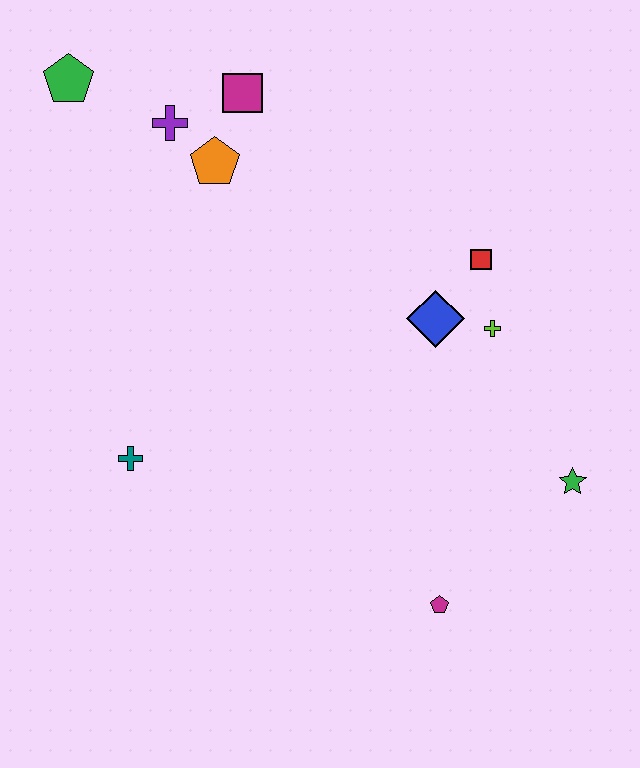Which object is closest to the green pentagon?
The purple cross is closest to the green pentagon.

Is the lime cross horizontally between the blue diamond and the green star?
Yes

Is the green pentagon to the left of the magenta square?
Yes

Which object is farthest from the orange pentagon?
The magenta pentagon is farthest from the orange pentagon.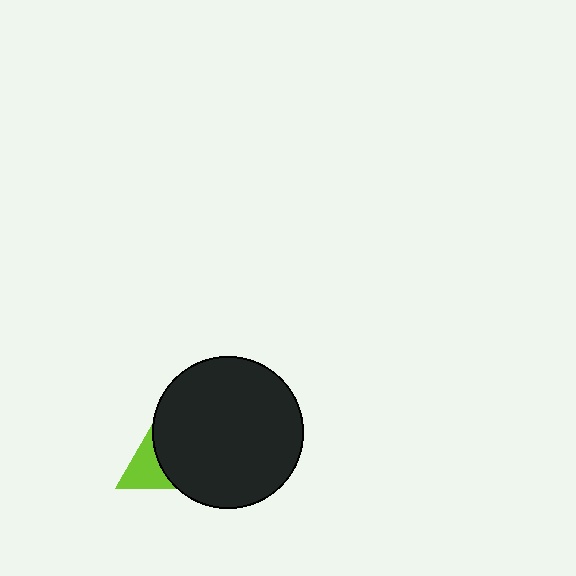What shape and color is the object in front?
The object in front is a black circle.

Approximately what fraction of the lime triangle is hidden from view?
Roughly 61% of the lime triangle is hidden behind the black circle.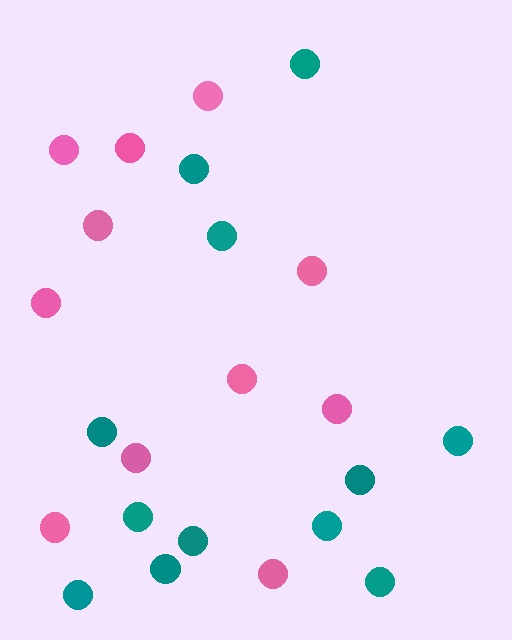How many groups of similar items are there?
There are 2 groups: one group of pink circles (11) and one group of teal circles (12).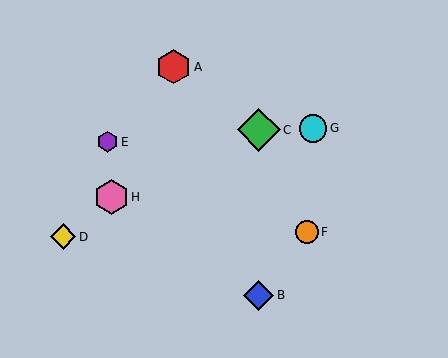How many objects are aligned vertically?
2 objects (B, C) are aligned vertically.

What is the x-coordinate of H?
Object H is at x≈111.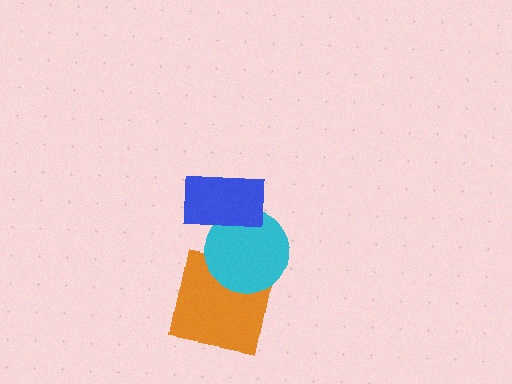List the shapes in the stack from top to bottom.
From top to bottom: the blue rectangle, the cyan circle, the orange square.